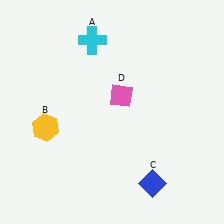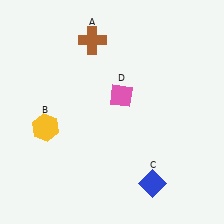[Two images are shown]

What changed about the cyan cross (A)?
In Image 1, A is cyan. In Image 2, it changed to brown.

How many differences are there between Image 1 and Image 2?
There is 1 difference between the two images.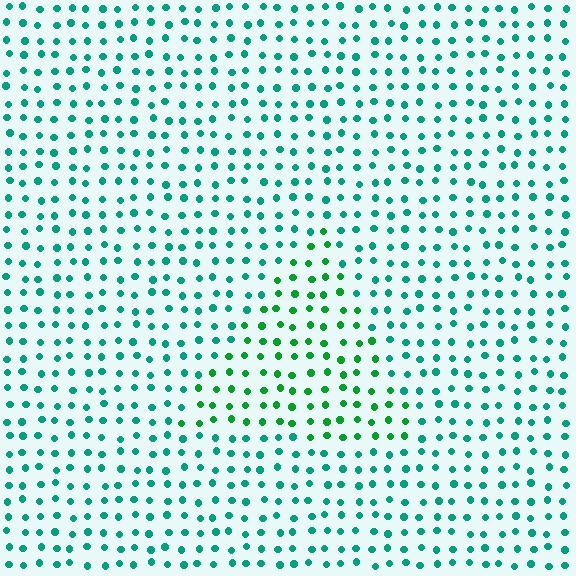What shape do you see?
I see a triangle.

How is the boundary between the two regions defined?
The boundary is defined purely by a slight shift in hue (about 33 degrees). Spacing, size, and orientation are identical on both sides.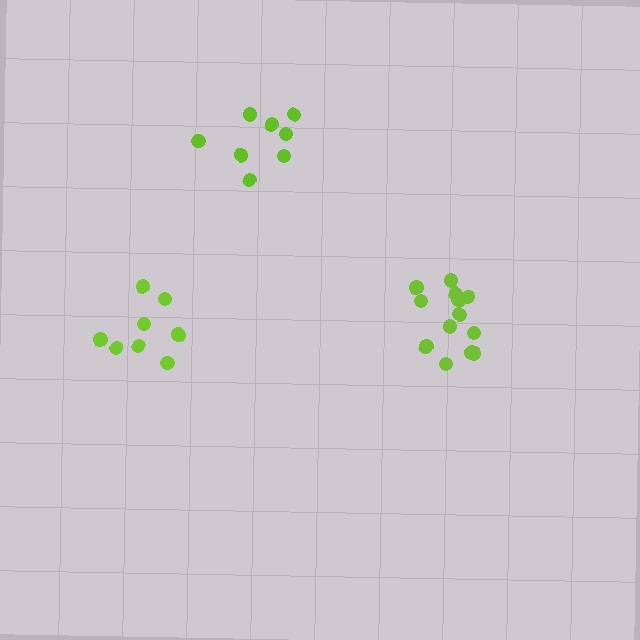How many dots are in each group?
Group 1: 8 dots, Group 2: 13 dots, Group 3: 8 dots (29 total).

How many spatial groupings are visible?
There are 3 spatial groupings.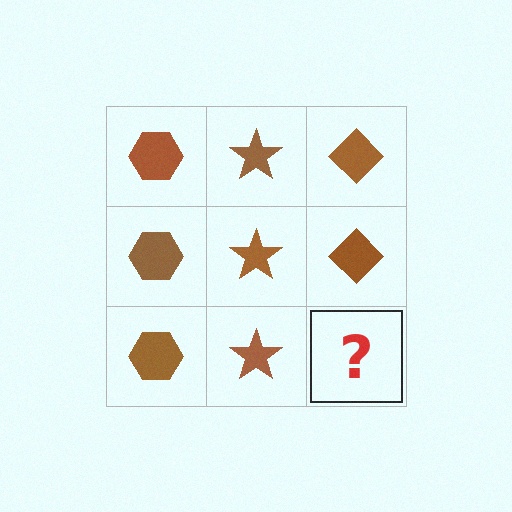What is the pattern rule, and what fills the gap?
The rule is that each column has a consistent shape. The gap should be filled with a brown diamond.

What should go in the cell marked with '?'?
The missing cell should contain a brown diamond.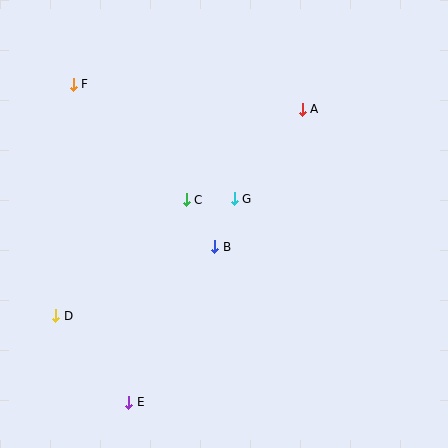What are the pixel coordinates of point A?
Point A is at (302, 109).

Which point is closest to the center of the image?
Point B at (215, 247) is closest to the center.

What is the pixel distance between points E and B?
The distance between E and B is 178 pixels.